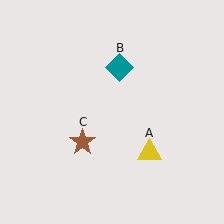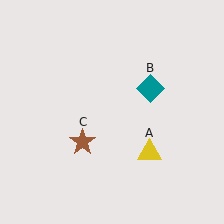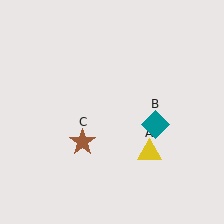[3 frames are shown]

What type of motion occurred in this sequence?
The teal diamond (object B) rotated clockwise around the center of the scene.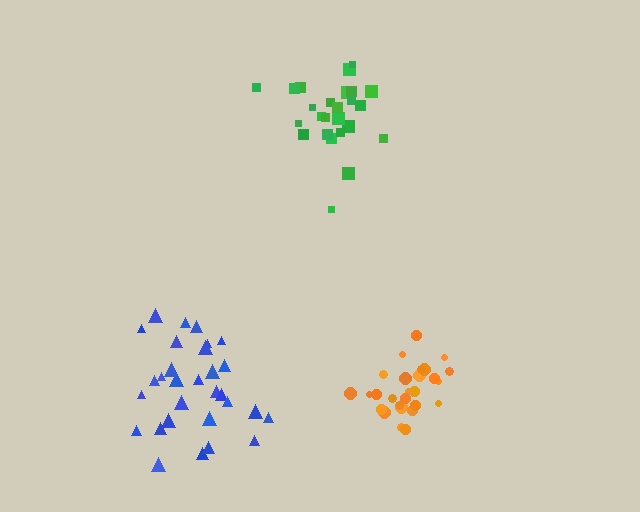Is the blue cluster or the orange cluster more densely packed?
Orange.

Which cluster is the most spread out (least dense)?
Blue.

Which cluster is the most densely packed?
Orange.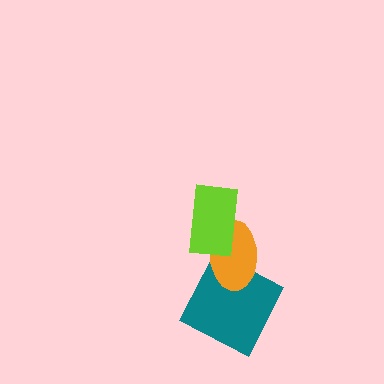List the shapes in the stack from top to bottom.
From top to bottom: the lime rectangle, the orange ellipse, the teal square.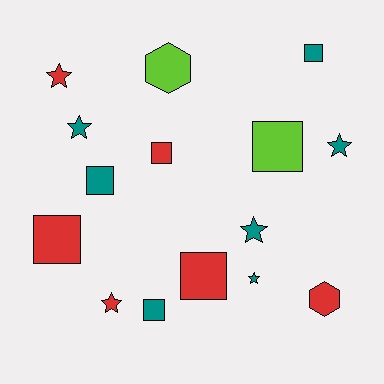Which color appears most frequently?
Teal, with 7 objects.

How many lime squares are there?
There is 1 lime square.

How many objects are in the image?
There are 15 objects.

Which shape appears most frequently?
Square, with 7 objects.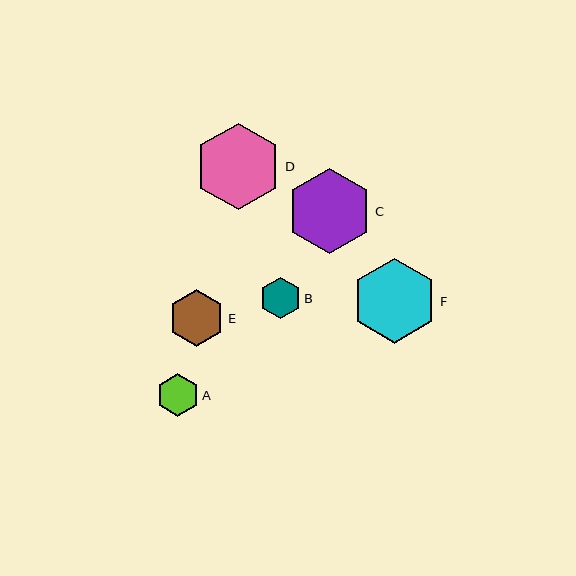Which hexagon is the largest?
Hexagon D is the largest with a size of approximately 87 pixels.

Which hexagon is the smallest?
Hexagon B is the smallest with a size of approximately 41 pixels.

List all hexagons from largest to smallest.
From largest to smallest: D, F, C, E, A, B.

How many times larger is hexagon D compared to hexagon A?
Hexagon D is approximately 2.1 times the size of hexagon A.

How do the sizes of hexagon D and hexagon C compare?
Hexagon D and hexagon C are approximately the same size.